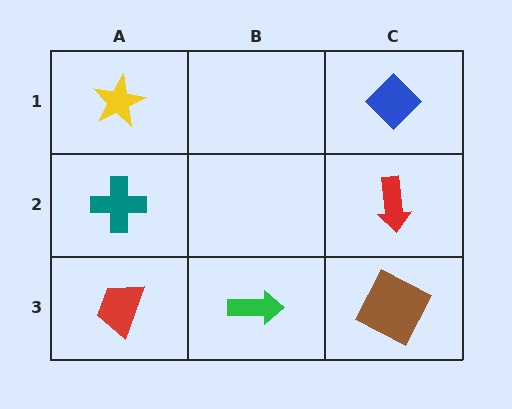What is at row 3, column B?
A green arrow.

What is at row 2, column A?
A teal cross.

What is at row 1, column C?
A blue diamond.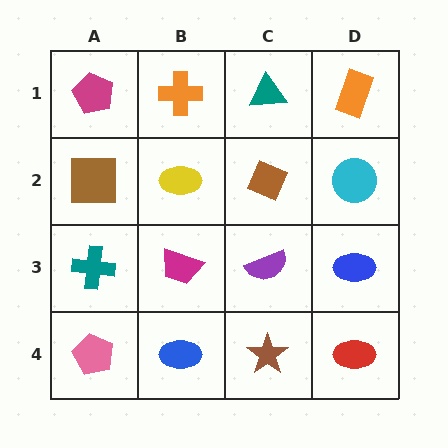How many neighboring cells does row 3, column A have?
3.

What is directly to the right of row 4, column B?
A brown star.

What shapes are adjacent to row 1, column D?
A cyan circle (row 2, column D), a teal triangle (row 1, column C).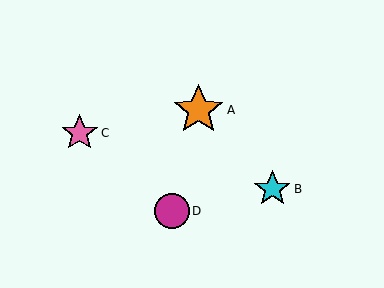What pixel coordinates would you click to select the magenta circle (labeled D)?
Click at (172, 211) to select the magenta circle D.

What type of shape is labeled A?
Shape A is an orange star.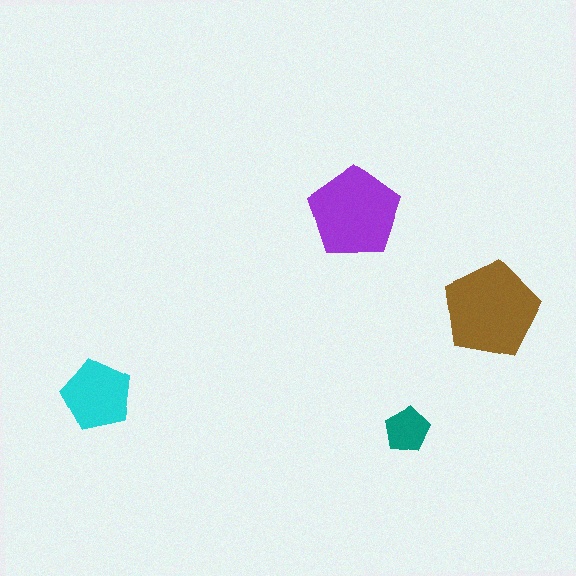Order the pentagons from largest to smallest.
the brown one, the purple one, the cyan one, the teal one.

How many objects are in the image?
There are 4 objects in the image.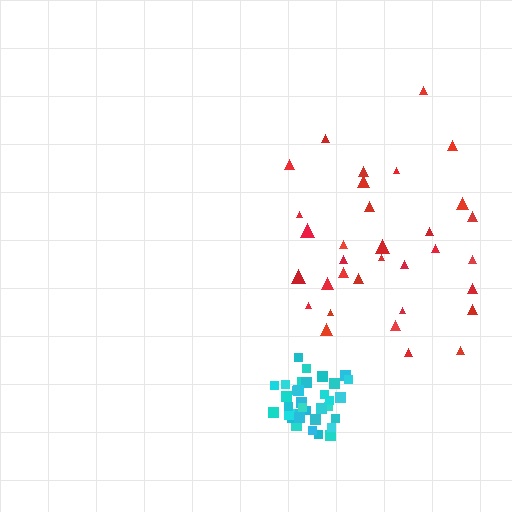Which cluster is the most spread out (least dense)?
Red.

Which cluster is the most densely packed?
Cyan.